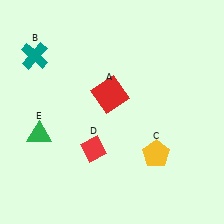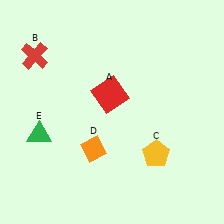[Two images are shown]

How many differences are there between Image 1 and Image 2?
There are 2 differences between the two images.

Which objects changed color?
B changed from teal to red. D changed from red to orange.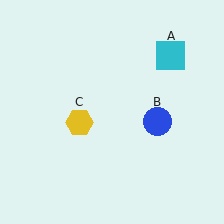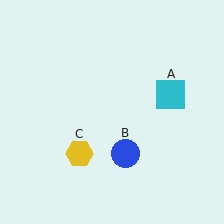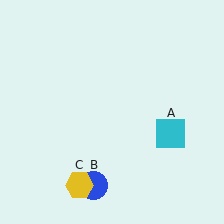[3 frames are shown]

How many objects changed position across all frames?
3 objects changed position: cyan square (object A), blue circle (object B), yellow hexagon (object C).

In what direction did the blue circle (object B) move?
The blue circle (object B) moved down and to the left.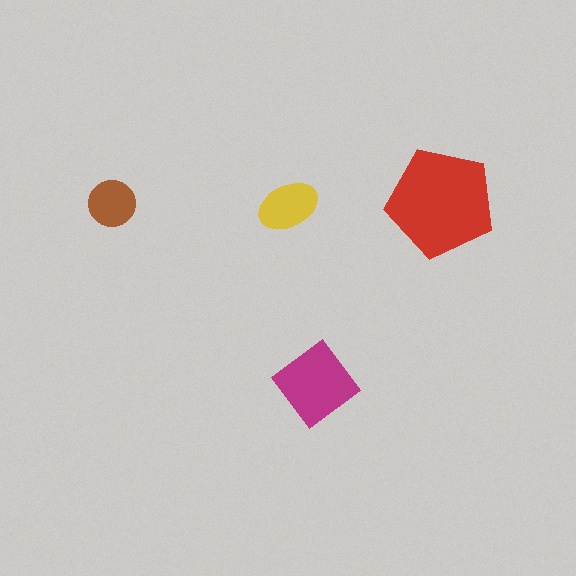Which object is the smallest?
The brown circle.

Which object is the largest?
The red pentagon.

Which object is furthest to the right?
The red pentagon is rightmost.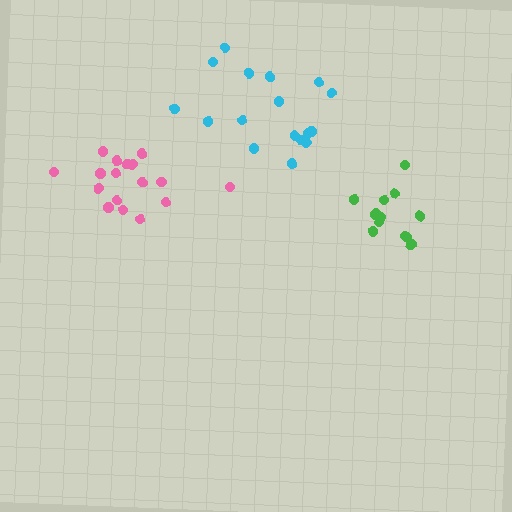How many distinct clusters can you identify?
There are 3 distinct clusters.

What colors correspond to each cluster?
The clusters are colored: pink, cyan, green.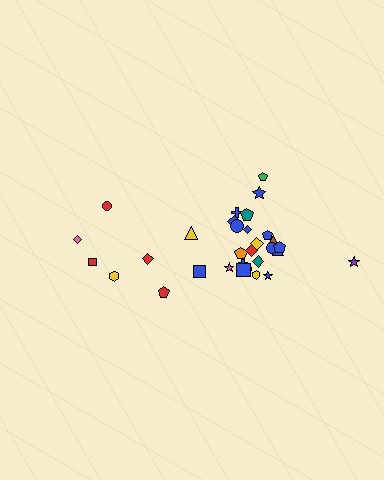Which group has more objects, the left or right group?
The right group.